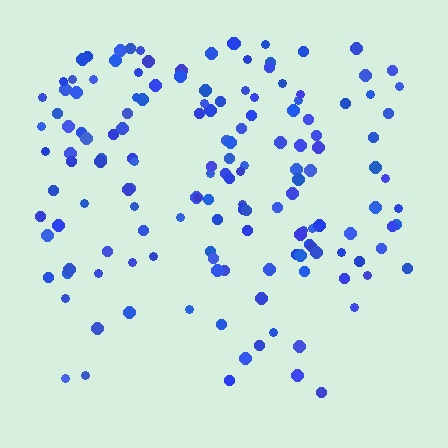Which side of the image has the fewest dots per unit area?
The bottom.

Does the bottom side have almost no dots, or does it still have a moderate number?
Still a moderate number, just noticeably fewer than the top.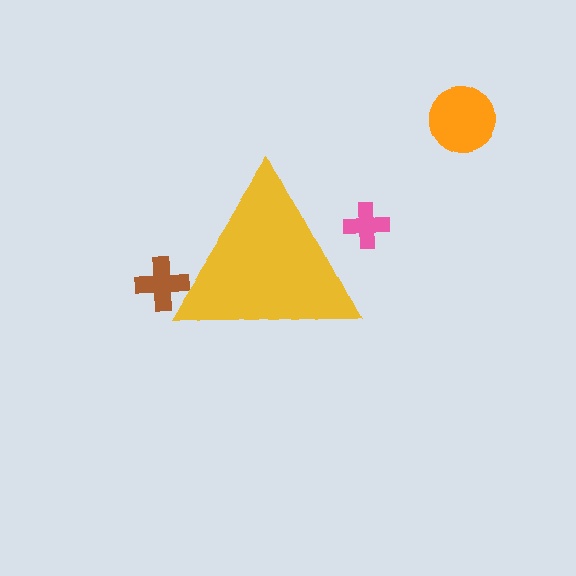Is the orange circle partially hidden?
No, the orange circle is fully visible.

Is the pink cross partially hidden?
Yes, the pink cross is partially hidden behind the yellow triangle.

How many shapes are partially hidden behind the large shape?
2 shapes are partially hidden.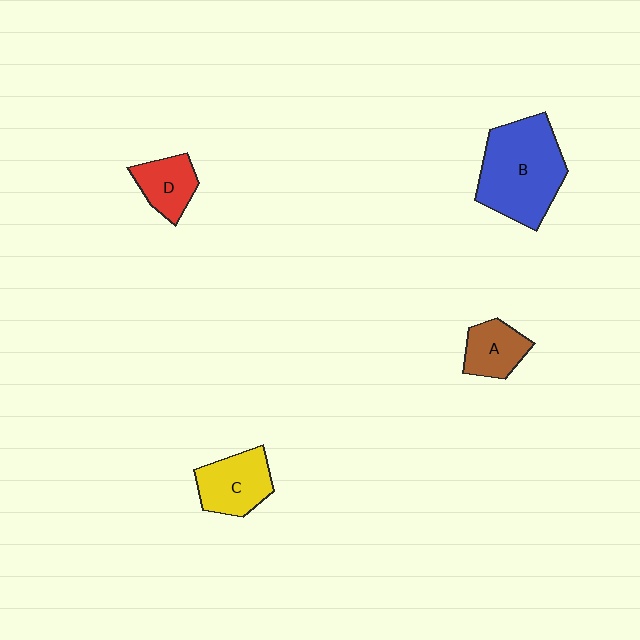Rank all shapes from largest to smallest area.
From largest to smallest: B (blue), C (yellow), D (red), A (brown).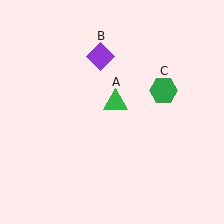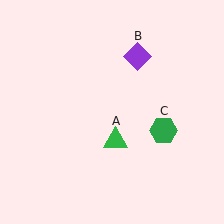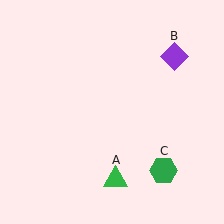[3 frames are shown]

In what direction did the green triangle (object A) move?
The green triangle (object A) moved down.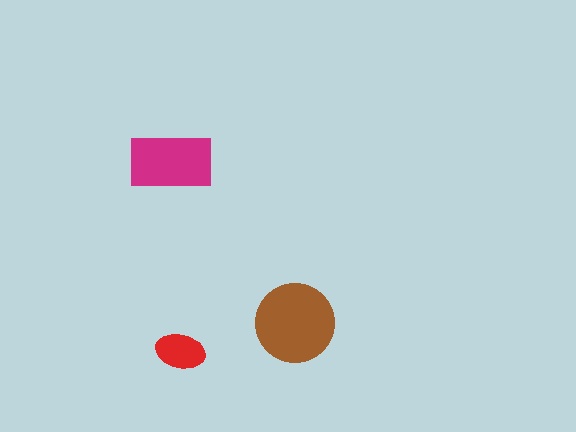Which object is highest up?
The magenta rectangle is topmost.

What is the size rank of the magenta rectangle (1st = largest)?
2nd.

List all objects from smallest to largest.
The red ellipse, the magenta rectangle, the brown circle.